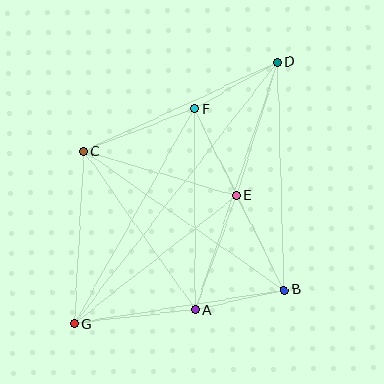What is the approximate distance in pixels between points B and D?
The distance between B and D is approximately 228 pixels.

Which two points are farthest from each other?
Points D and G are farthest from each other.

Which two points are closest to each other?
Points A and B are closest to each other.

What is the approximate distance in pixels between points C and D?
The distance between C and D is approximately 213 pixels.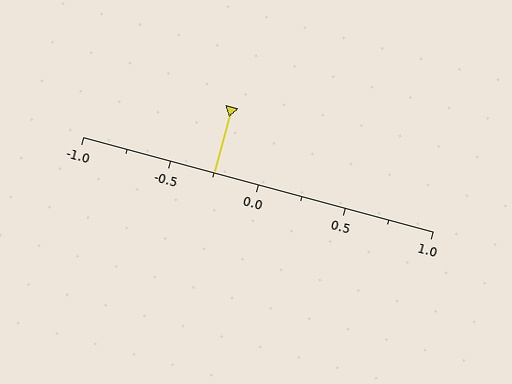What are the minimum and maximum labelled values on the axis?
The axis runs from -1.0 to 1.0.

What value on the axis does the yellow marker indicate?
The marker indicates approximately -0.25.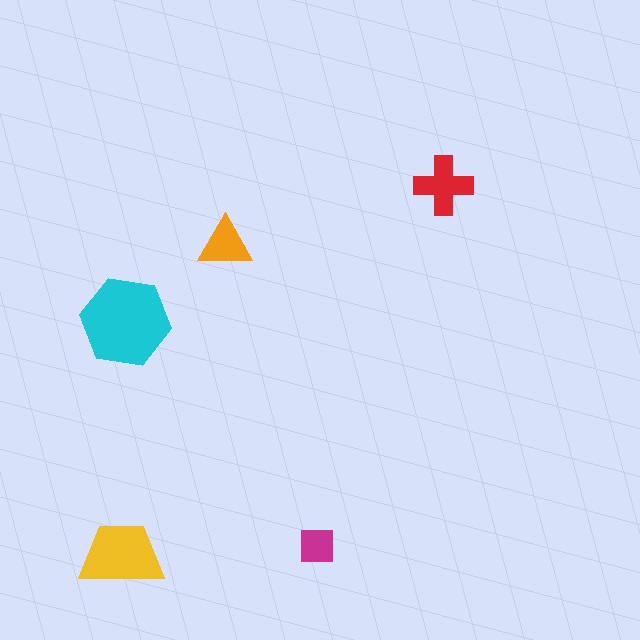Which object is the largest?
The cyan hexagon.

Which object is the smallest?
The magenta square.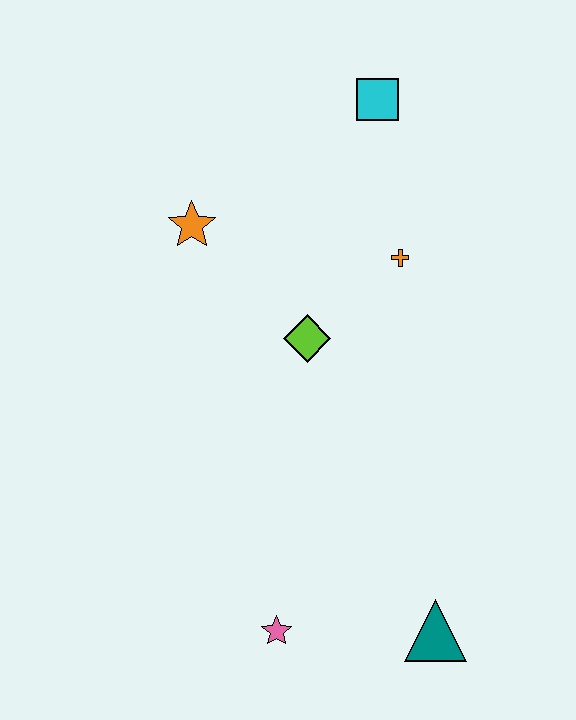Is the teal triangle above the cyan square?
No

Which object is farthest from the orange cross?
The pink star is farthest from the orange cross.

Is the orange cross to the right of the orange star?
Yes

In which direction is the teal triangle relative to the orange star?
The teal triangle is below the orange star.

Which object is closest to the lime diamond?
The orange cross is closest to the lime diamond.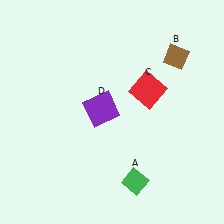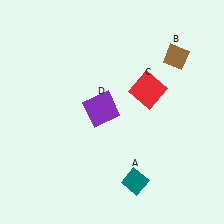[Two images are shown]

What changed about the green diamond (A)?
In Image 1, A is green. In Image 2, it changed to teal.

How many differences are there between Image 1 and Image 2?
There is 1 difference between the two images.